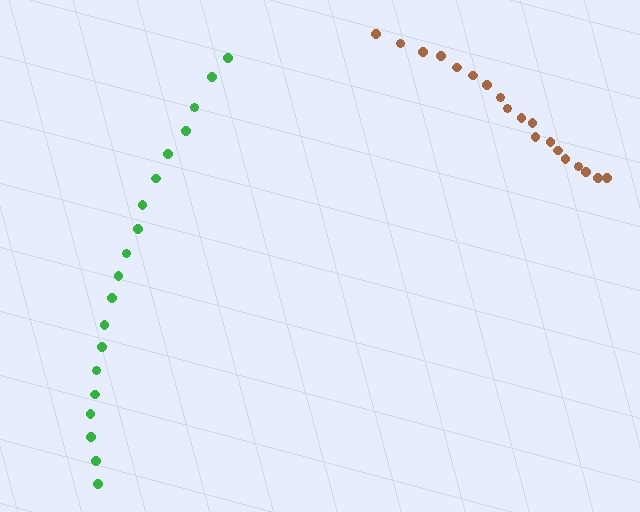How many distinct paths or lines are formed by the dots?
There are 2 distinct paths.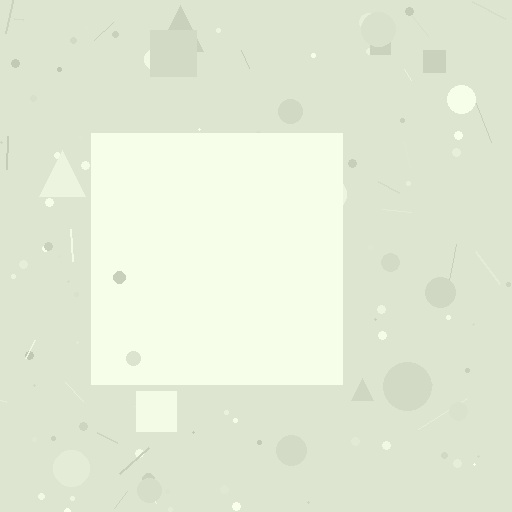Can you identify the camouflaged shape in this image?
The camouflaged shape is a square.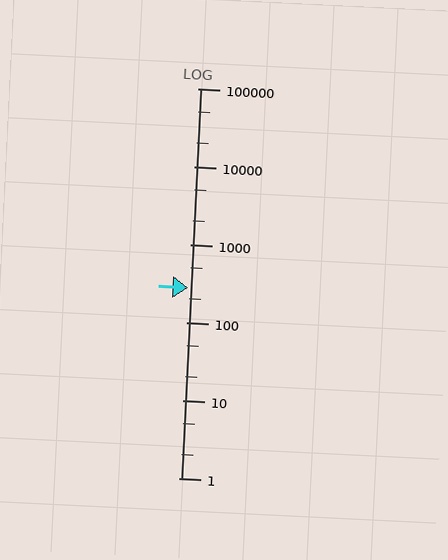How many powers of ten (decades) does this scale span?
The scale spans 5 decades, from 1 to 100000.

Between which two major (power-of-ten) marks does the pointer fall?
The pointer is between 100 and 1000.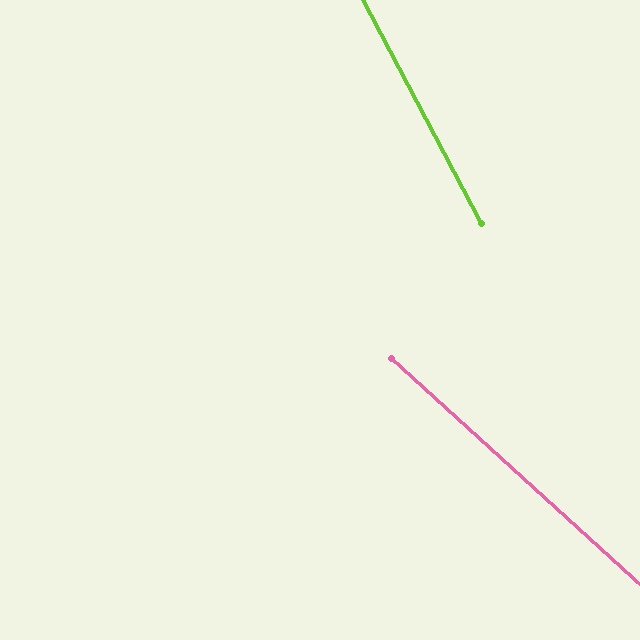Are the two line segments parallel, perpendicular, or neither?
Neither parallel nor perpendicular — they differ by about 20°.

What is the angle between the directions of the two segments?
Approximately 20 degrees.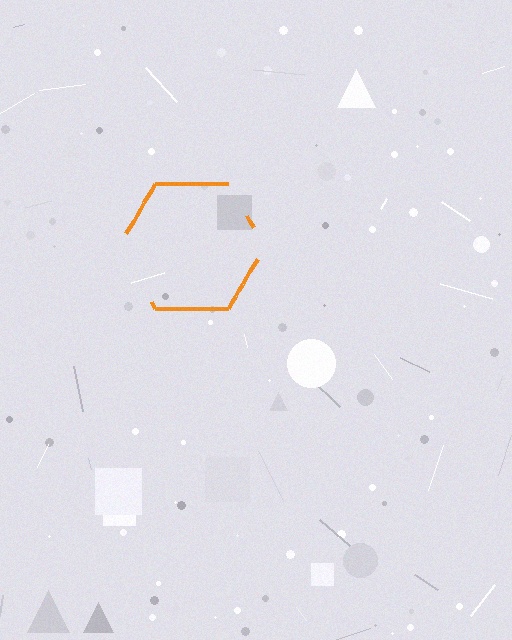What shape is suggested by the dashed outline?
The dashed outline suggests a hexagon.